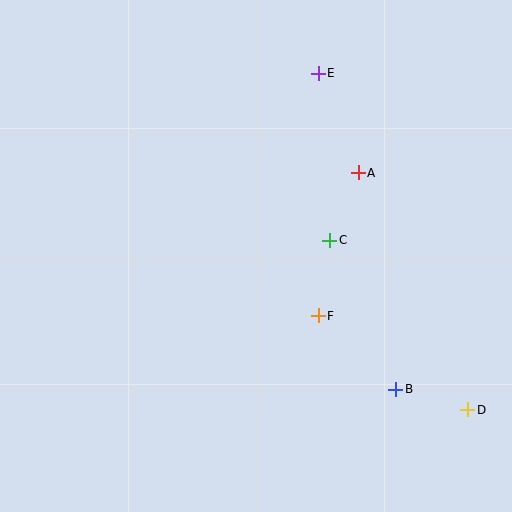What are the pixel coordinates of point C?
Point C is at (330, 240).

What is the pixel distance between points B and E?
The distance between B and E is 326 pixels.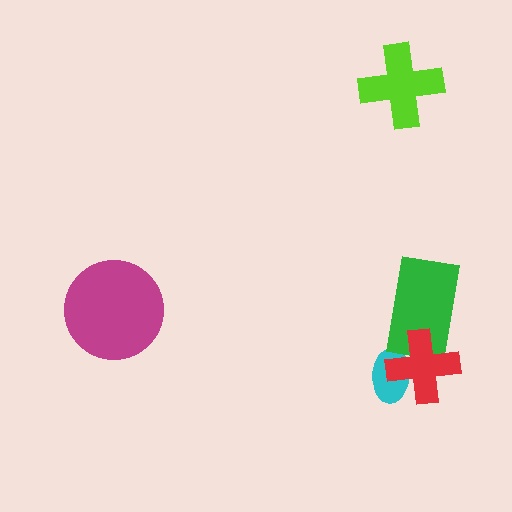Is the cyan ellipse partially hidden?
Yes, it is partially covered by another shape.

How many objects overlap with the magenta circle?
0 objects overlap with the magenta circle.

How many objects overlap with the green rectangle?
1 object overlaps with the green rectangle.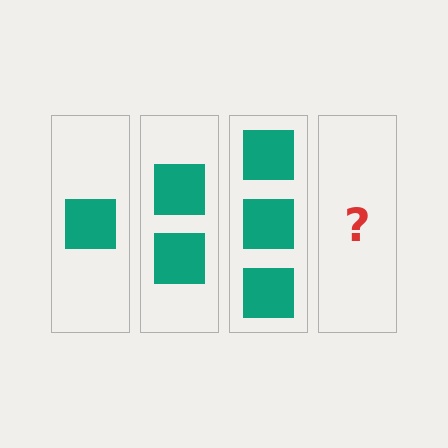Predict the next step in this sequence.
The next step is 4 squares.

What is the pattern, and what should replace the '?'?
The pattern is that each step adds one more square. The '?' should be 4 squares.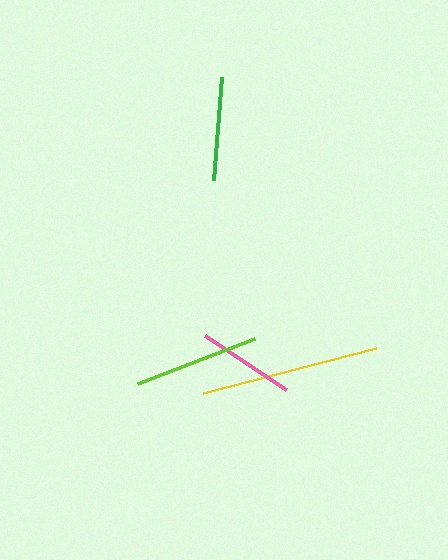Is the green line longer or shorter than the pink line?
The green line is longer than the pink line.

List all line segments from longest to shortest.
From longest to shortest: yellow, lime, green, pink.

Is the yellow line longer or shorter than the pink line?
The yellow line is longer than the pink line.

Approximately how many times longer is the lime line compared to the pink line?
The lime line is approximately 1.3 times the length of the pink line.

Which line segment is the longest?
The yellow line is the longest at approximately 179 pixels.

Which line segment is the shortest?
The pink line is the shortest at approximately 98 pixels.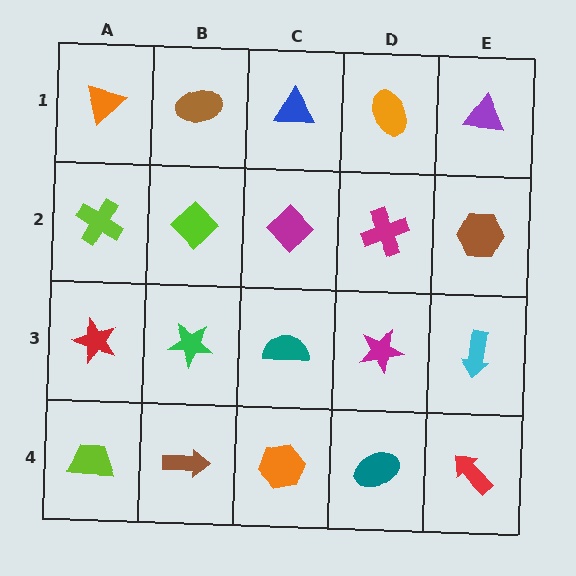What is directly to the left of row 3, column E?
A magenta star.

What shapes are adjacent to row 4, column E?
A cyan arrow (row 3, column E), a teal ellipse (row 4, column D).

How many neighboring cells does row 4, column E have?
2.